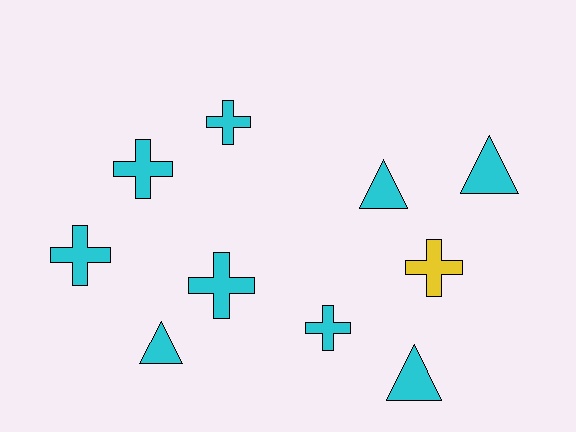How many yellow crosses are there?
There is 1 yellow cross.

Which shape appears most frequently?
Cross, with 6 objects.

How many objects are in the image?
There are 10 objects.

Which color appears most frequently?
Cyan, with 9 objects.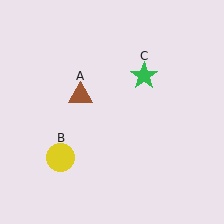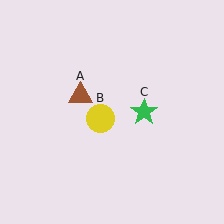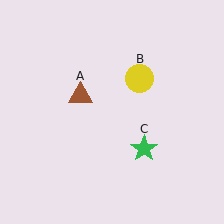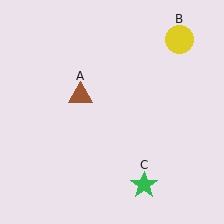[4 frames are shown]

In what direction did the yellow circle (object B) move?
The yellow circle (object B) moved up and to the right.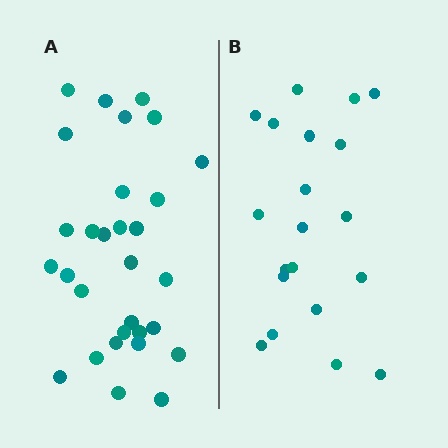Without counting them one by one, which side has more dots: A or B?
Region A (the left region) has more dots.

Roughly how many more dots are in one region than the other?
Region A has roughly 10 or so more dots than region B.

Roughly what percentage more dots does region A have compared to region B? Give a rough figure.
About 50% more.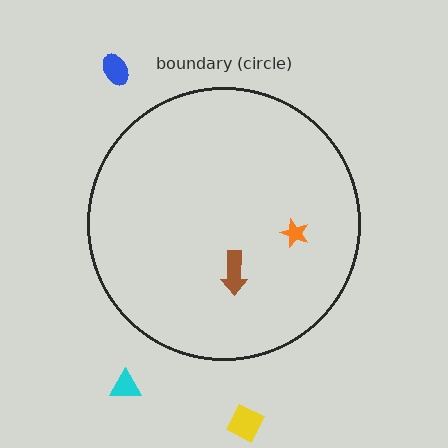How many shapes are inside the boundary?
2 inside, 3 outside.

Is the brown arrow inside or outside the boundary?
Inside.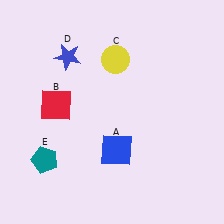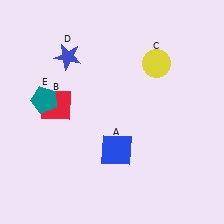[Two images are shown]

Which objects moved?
The objects that moved are: the yellow circle (C), the teal pentagon (E).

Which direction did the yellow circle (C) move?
The yellow circle (C) moved right.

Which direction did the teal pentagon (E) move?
The teal pentagon (E) moved up.